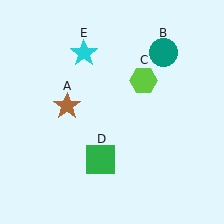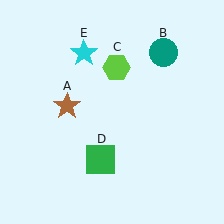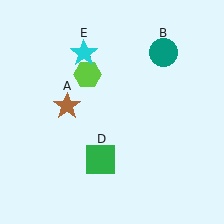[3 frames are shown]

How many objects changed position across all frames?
1 object changed position: lime hexagon (object C).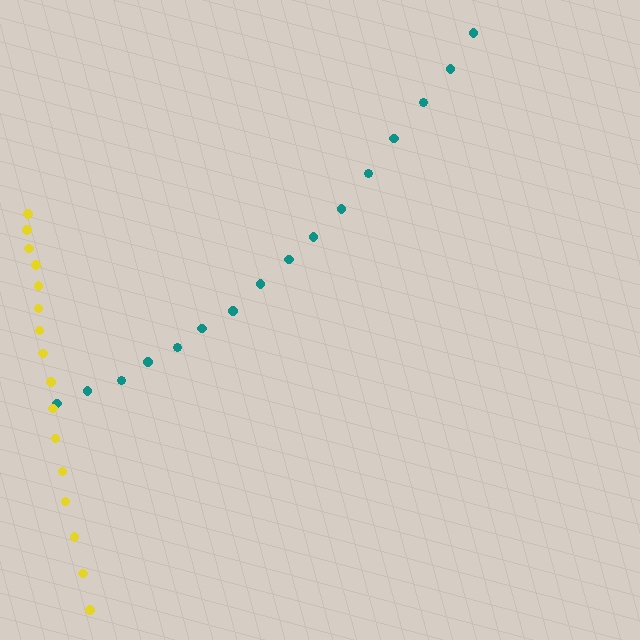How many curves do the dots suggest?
There are 2 distinct paths.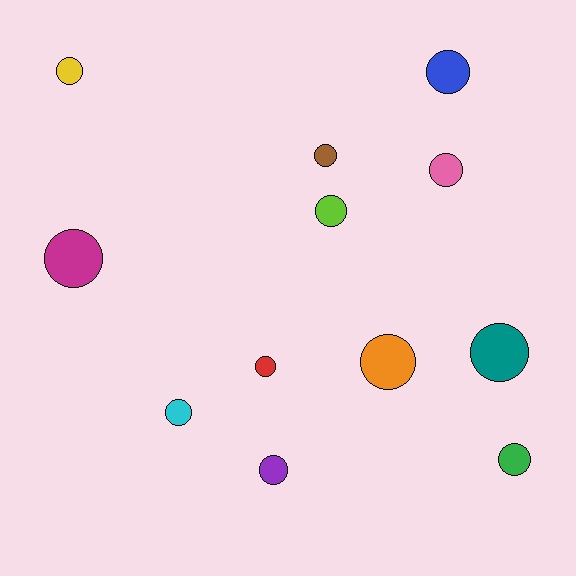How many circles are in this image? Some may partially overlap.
There are 12 circles.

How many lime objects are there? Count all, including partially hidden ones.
There is 1 lime object.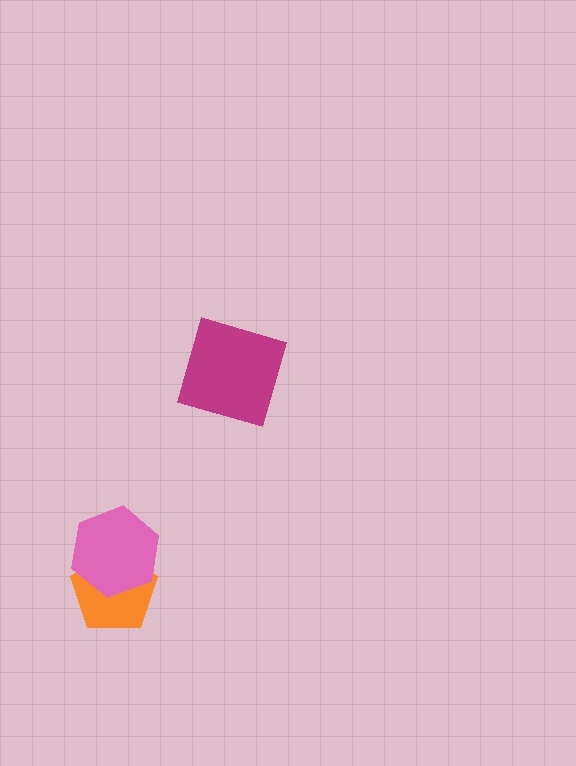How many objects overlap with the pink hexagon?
1 object overlaps with the pink hexagon.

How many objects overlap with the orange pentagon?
1 object overlaps with the orange pentagon.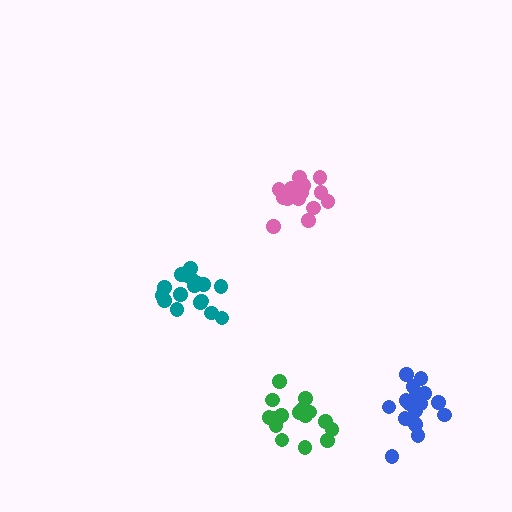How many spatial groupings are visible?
There are 4 spatial groupings.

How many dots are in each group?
Group 1: 16 dots, Group 2: 15 dots, Group 3: 18 dots, Group 4: 17 dots (66 total).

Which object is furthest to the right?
The blue cluster is rightmost.